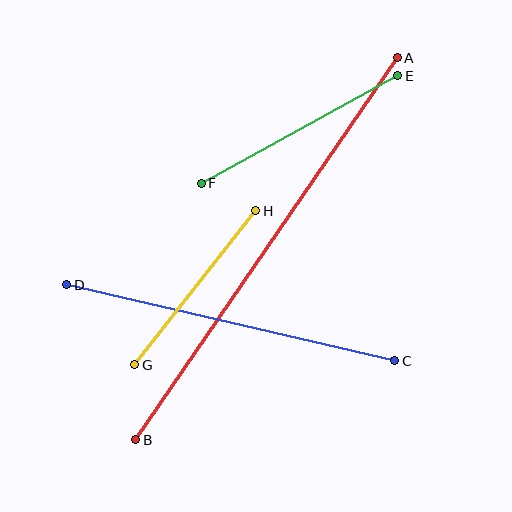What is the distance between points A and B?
The distance is approximately 463 pixels.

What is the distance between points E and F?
The distance is approximately 224 pixels.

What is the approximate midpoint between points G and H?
The midpoint is at approximately (195, 288) pixels.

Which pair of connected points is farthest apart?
Points A and B are farthest apart.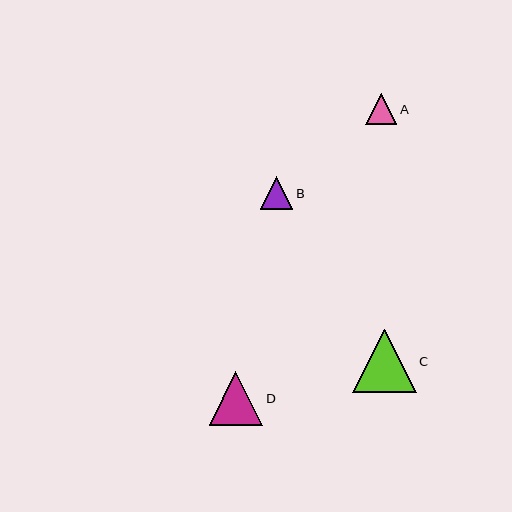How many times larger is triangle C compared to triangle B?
Triangle C is approximately 2.0 times the size of triangle B.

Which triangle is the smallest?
Triangle A is the smallest with a size of approximately 32 pixels.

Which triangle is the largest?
Triangle C is the largest with a size of approximately 64 pixels.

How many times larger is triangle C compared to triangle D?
Triangle C is approximately 1.2 times the size of triangle D.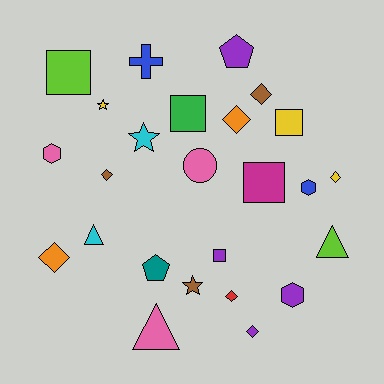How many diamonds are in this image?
There are 7 diamonds.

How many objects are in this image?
There are 25 objects.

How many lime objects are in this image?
There are 2 lime objects.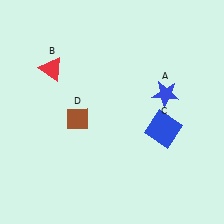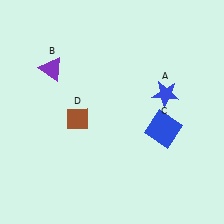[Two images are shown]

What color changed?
The triangle (B) changed from red in Image 1 to purple in Image 2.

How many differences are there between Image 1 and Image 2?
There is 1 difference between the two images.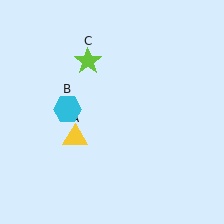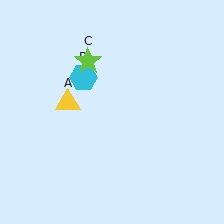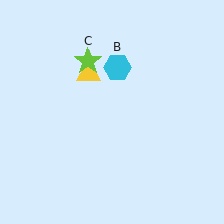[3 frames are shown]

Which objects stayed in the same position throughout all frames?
Lime star (object C) remained stationary.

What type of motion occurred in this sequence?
The yellow triangle (object A), cyan hexagon (object B) rotated clockwise around the center of the scene.